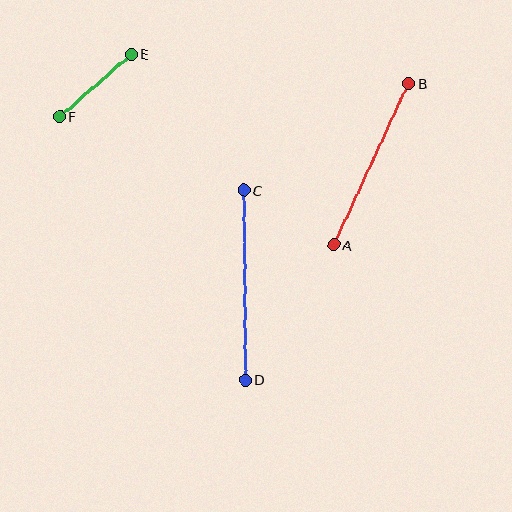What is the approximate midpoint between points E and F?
The midpoint is at approximately (95, 85) pixels.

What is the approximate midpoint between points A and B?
The midpoint is at approximately (371, 164) pixels.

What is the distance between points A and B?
The distance is approximately 178 pixels.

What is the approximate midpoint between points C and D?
The midpoint is at approximately (245, 285) pixels.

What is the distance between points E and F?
The distance is approximately 95 pixels.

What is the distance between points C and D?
The distance is approximately 190 pixels.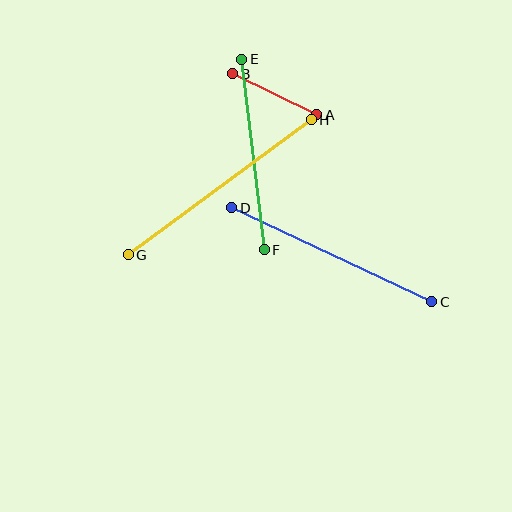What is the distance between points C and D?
The distance is approximately 221 pixels.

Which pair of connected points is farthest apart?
Points G and H are farthest apart.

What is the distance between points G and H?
The distance is approximately 227 pixels.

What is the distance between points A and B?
The distance is approximately 93 pixels.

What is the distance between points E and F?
The distance is approximately 192 pixels.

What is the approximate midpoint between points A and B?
The midpoint is at approximately (275, 94) pixels.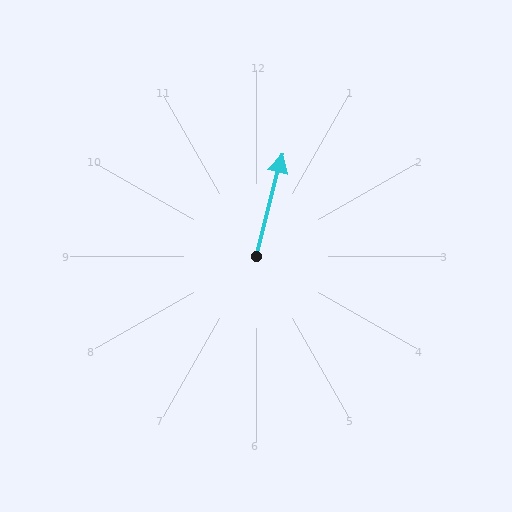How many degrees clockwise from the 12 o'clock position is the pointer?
Approximately 14 degrees.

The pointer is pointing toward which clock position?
Roughly 12 o'clock.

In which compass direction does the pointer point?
North.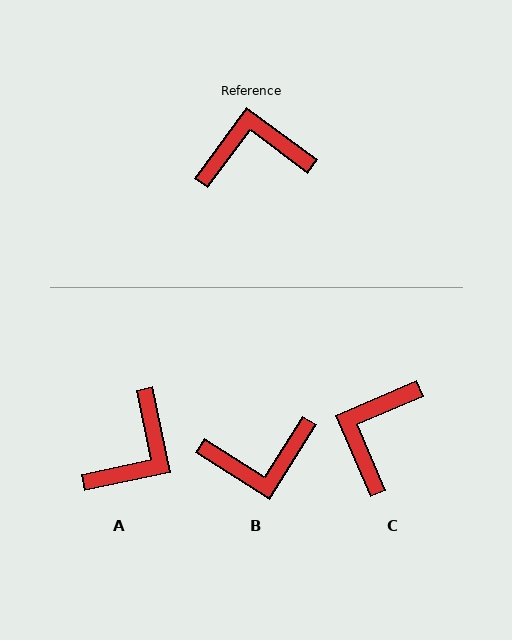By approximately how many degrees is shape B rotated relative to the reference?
Approximately 176 degrees clockwise.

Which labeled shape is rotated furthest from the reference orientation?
B, about 176 degrees away.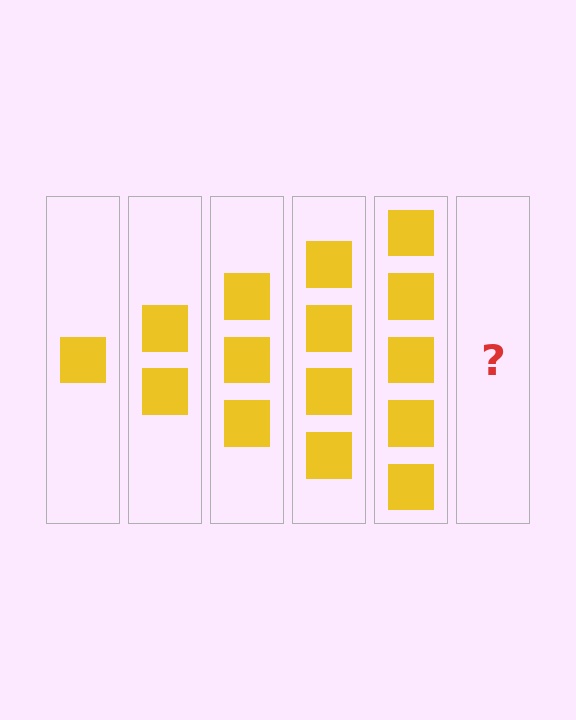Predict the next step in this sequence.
The next step is 6 squares.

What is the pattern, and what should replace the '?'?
The pattern is that each step adds one more square. The '?' should be 6 squares.